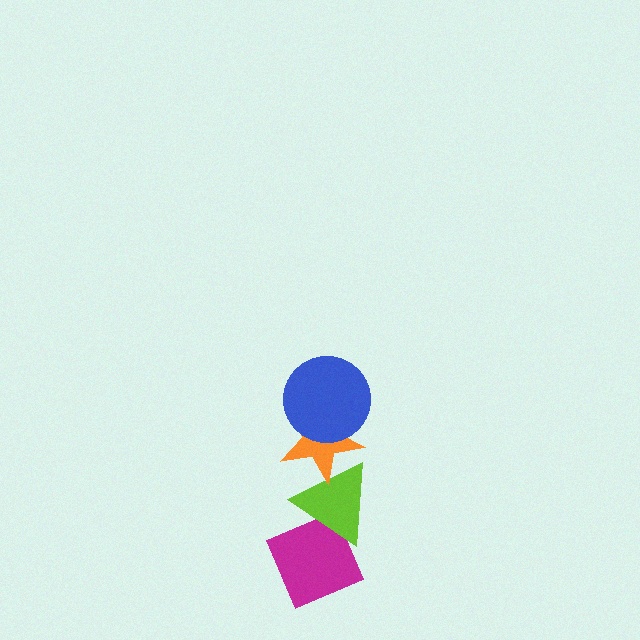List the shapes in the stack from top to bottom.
From top to bottom: the blue circle, the orange star, the lime triangle, the magenta diamond.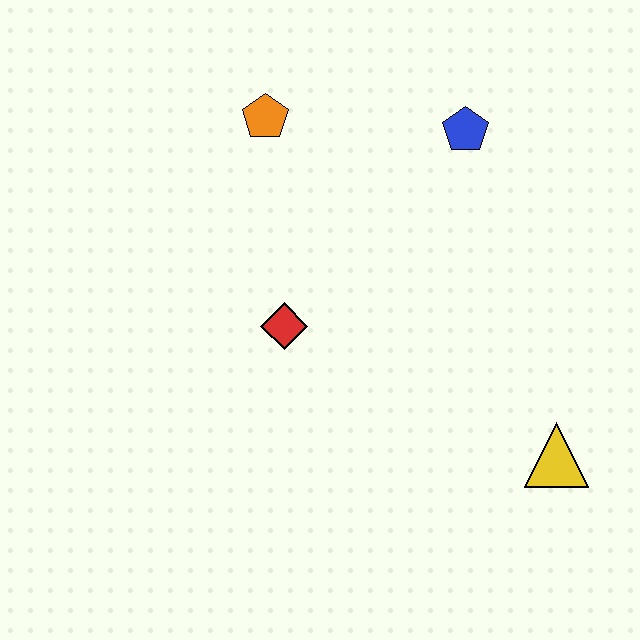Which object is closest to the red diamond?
The orange pentagon is closest to the red diamond.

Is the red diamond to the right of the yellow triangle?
No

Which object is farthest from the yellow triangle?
The orange pentagon is farthest from the yellow triangle.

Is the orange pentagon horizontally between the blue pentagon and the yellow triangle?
No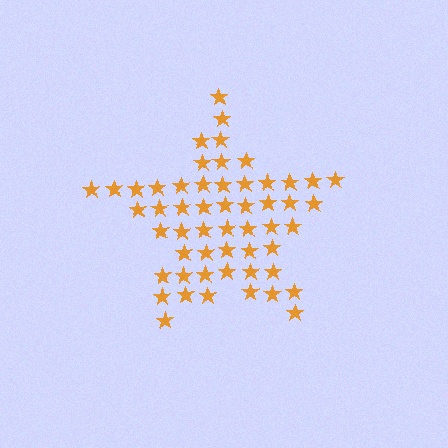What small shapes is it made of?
It is made of small stars.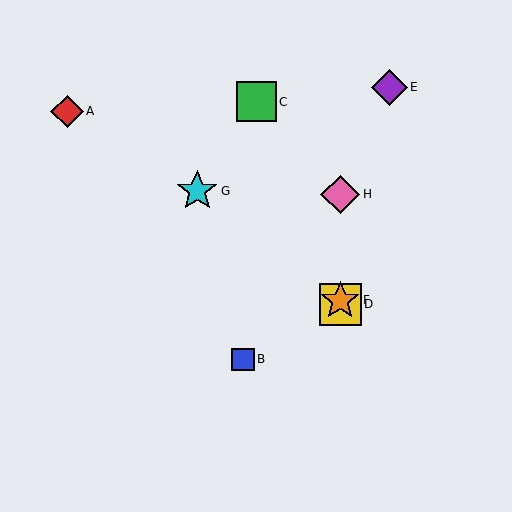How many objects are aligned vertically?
3 objects (D, F, H) are aligned vertically.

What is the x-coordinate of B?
Object B is at x≈243.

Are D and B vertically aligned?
No, D is at x≈340 and B is at x≈243.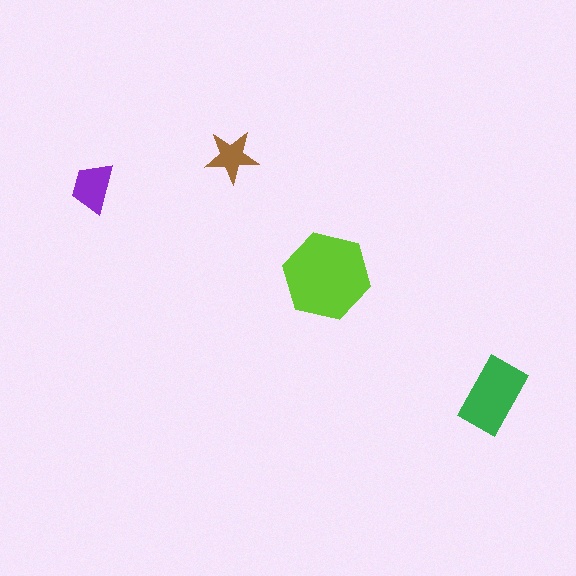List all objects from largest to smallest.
The lime hexagon, the green rectangle, the purple trapezoid, the brown star.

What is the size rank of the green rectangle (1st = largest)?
2nd.